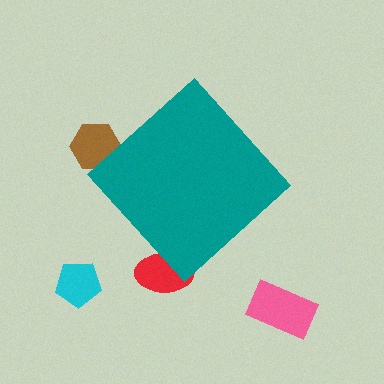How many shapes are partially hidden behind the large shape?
2 shapes are partially hidden.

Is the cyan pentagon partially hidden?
No, the cyan pentagon is fully visible.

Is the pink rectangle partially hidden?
No, the pink rectangle is fully visible.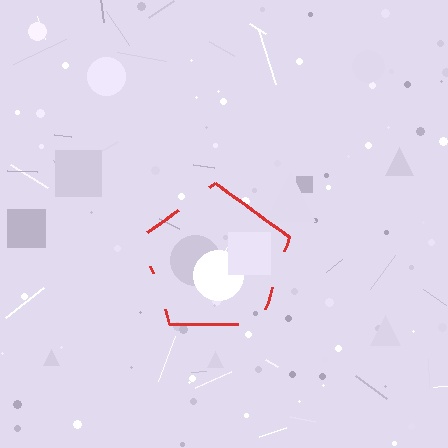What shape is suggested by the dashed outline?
The dashed outline suggests a pentagon.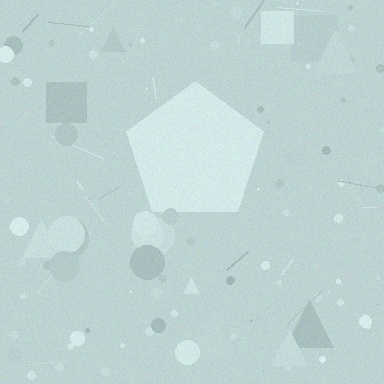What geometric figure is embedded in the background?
A pentagon is embedded in the background.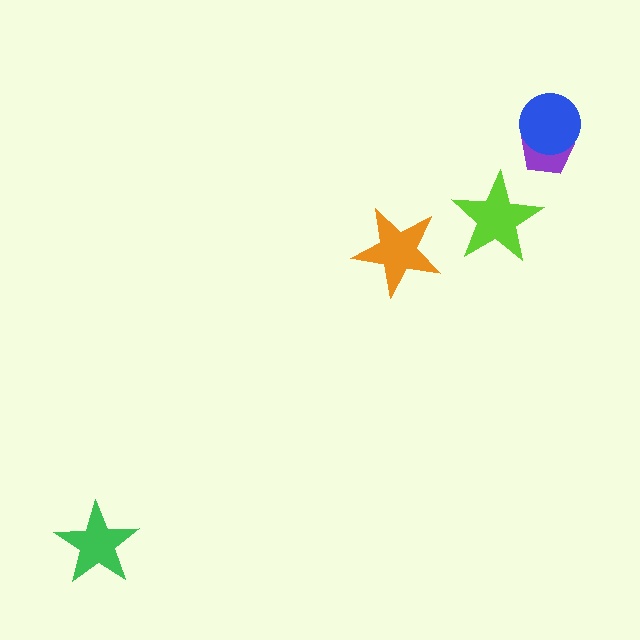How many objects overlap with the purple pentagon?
1 object overlaps with the purple pentagon.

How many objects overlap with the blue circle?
1 object overlaps with the blue circle.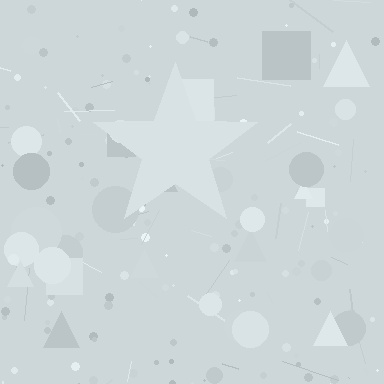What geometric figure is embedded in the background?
A star is embedded in the background.